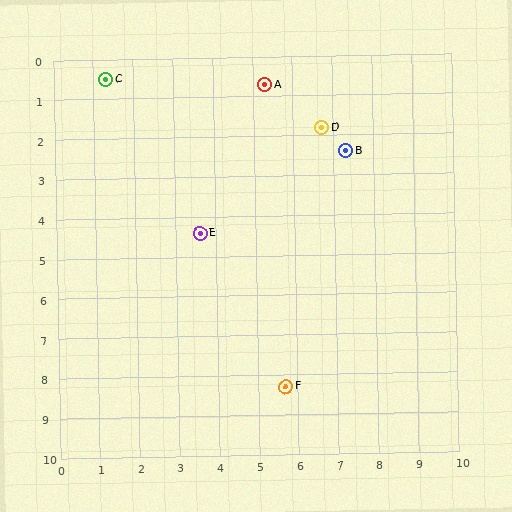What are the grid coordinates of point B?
Point B is at approximately (7.3, 2.4).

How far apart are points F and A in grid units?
Points F and A are about 7.6 grid units apart.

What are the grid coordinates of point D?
Point D is at approximately (6.7, 1.8).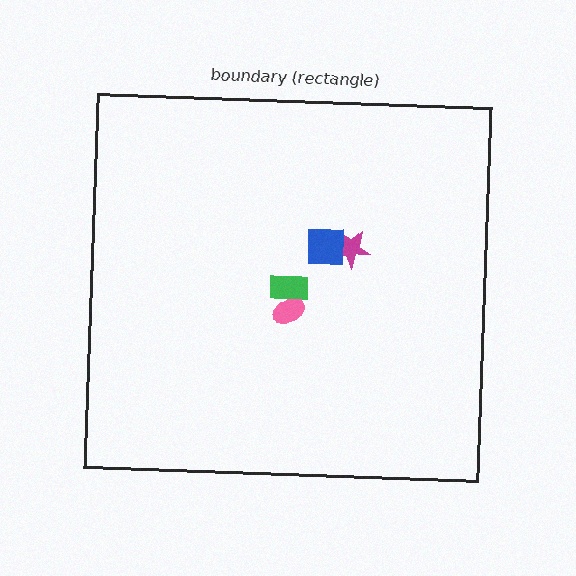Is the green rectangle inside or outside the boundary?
Inside.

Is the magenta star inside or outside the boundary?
Inside.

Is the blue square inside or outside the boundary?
Inside.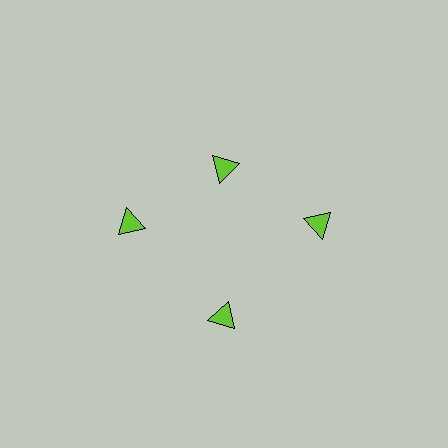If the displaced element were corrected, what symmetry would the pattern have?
It would have 4-fold rotational symmetry — the pattern would map onto itself every 90 degrees.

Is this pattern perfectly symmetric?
No. The 4 lime triangles are arranged in a ring, but one element near the 12 o'clock position is pulled inward toward the center, breaking the 4-fold rotational symmetry.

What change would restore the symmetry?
The symmetry would be restored by moving it outward, back onto the ring so that all 4 triangles sit at equal angles and equal distance from the center.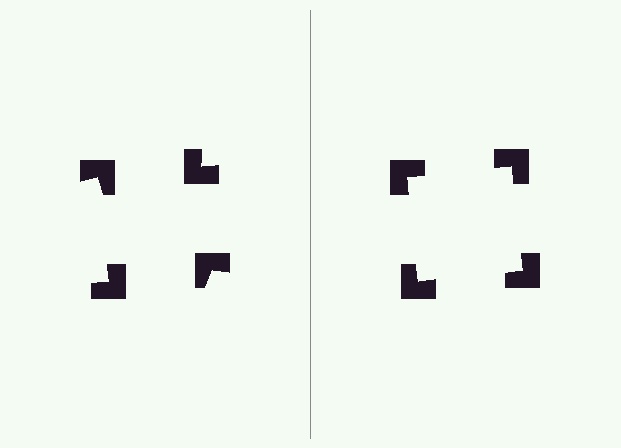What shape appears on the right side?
An illusory square.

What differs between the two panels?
The notched squares are positioned identically on both sides; only the wedge orientations differ. On the right they align to a square; on the left they are misaligned.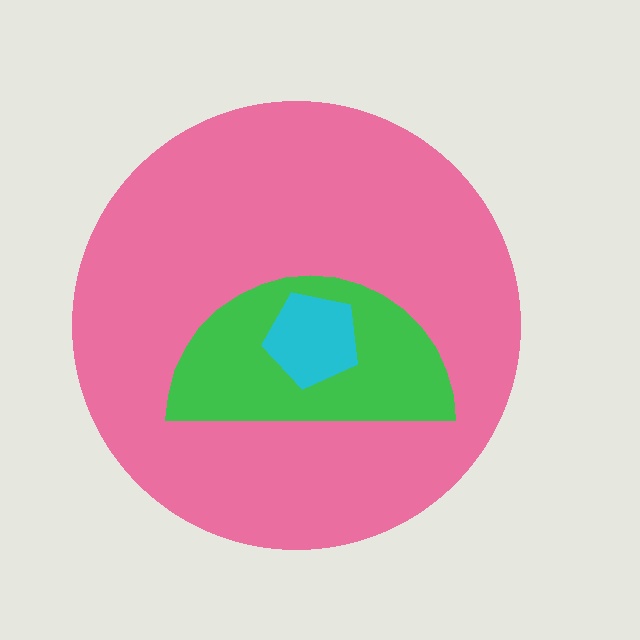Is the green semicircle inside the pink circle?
Yes.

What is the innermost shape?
The cyan pentagon.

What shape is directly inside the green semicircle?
The cyan pentagon.